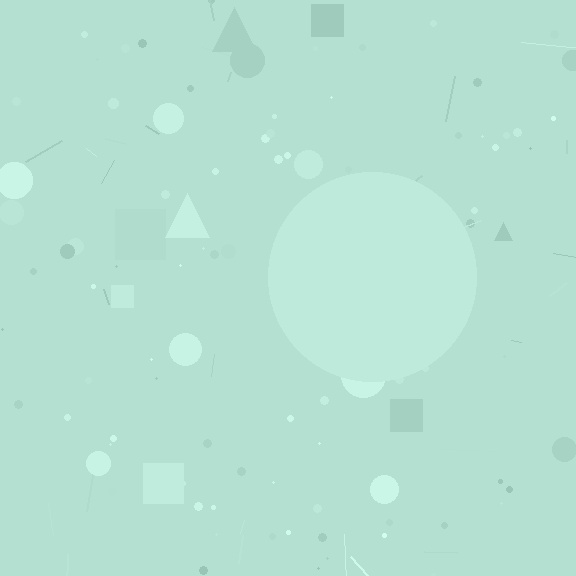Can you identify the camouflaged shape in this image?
The camouflaged shape is a circle.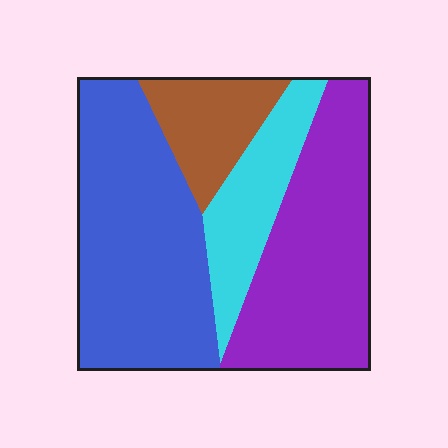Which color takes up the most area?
Blue, at roughly 40%.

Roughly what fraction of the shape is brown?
Brown takes up less than a sixth of the shape.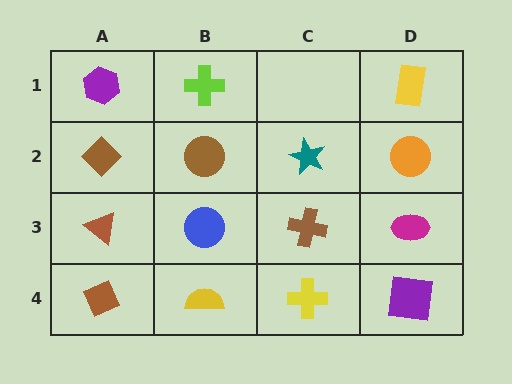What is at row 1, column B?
A lime cross.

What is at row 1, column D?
A yellow rectangle.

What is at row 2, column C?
A teal star.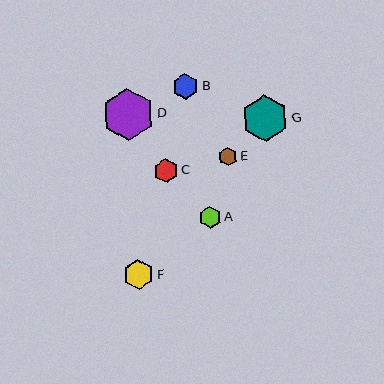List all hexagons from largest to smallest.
From largest to smallest: D, G, F, B, C, A, E.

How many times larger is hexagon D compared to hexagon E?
Hexagon D is approximately 2.8 times the size of hexagon E.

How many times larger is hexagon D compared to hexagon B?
Hexagon D is approximately 2.0 times the size of hexagon B.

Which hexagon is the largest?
Hexagon D is the largest with a size of approximately 52 pixels.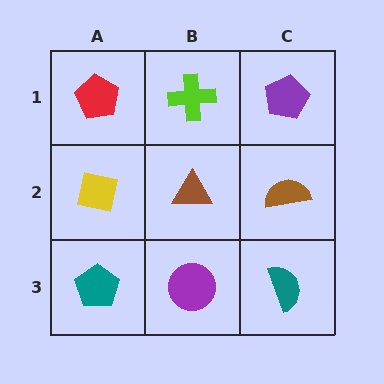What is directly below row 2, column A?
A teal pentagon.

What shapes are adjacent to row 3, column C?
A brown semicircle (row 2, column C), a purple circle (row 3, column B).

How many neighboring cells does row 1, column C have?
2.